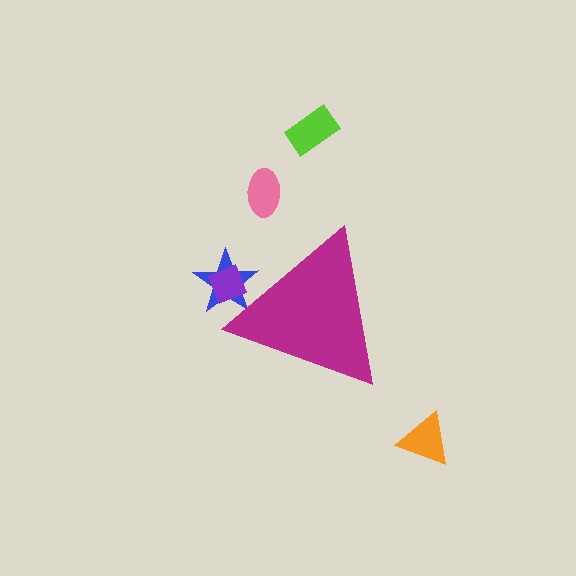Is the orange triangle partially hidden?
No, the orange triangle is fully visible.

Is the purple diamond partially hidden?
Yes, the purple diamond is partially hidden behind the magenta triangle.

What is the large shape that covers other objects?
A magenta triangle.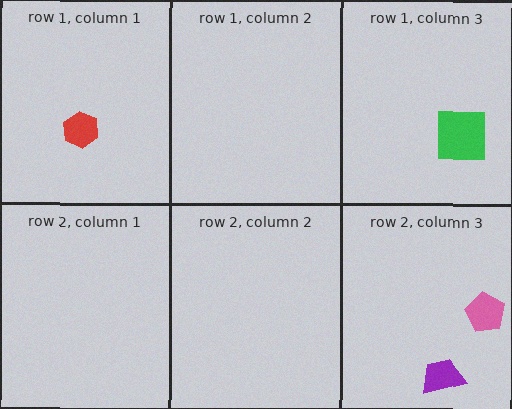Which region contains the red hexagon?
The row 1, column 1 region.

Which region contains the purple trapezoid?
The row 2, column 3 region.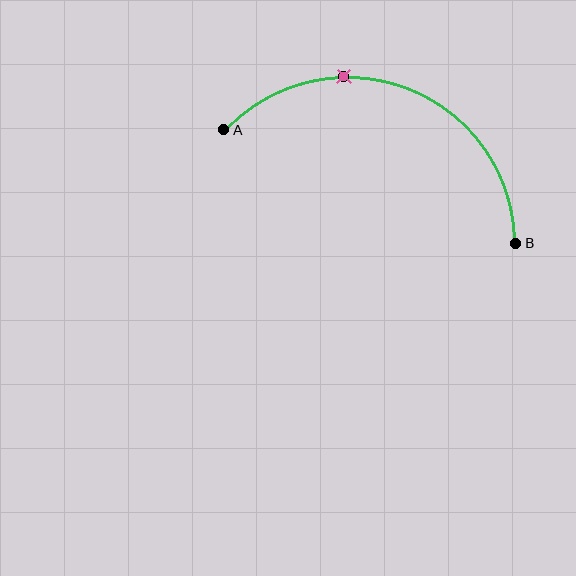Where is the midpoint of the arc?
The arc midpoint is the point on the curve farthest from the straight line joining A and B. It sits above that line.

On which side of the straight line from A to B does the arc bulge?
The arc bulges above the straight line connecting A and B.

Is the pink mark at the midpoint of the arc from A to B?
No. The pink mark lies on the arc but is closer to endpoint A. The arc midpoint would be at the point on the curve equidistant along the arc from both A and B.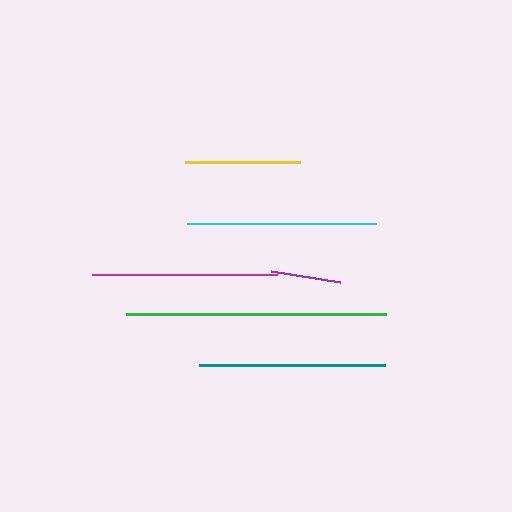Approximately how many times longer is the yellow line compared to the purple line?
The yellow line is approximately 1.7 times the length of the purple line.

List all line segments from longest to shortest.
From longest to shortest: green, cyan, teal, magenta, yellow, purple.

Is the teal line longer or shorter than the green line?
The green line is longer than the teal line.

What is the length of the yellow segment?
The yellow segment is approximately 115 pixels long.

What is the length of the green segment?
The green segment is approximately 260 pixels long.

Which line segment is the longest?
The green line is the longest at approximately 260 pixels.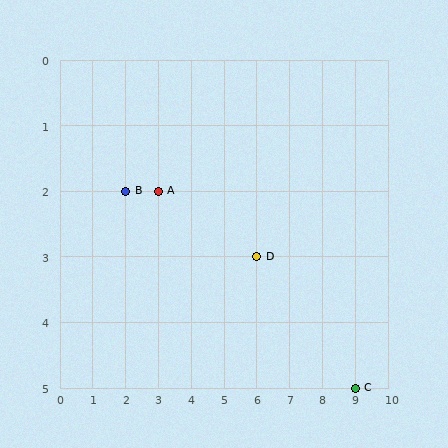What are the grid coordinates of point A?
Point A is at grid coordinates (3, 2).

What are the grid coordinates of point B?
Point B is at grid coordinates (2, 2).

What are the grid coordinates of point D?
Point D is at grid coordinates (6, 3).